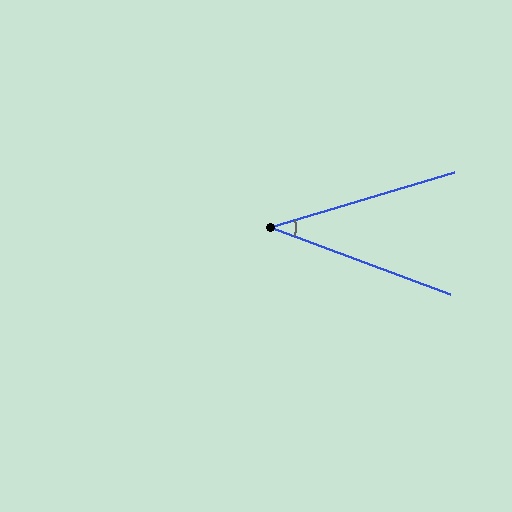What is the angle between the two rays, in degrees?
Approximately 37 degrees.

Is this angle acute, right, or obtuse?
It is acute.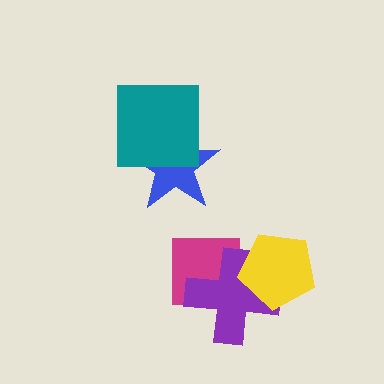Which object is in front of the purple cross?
The yellow pentagon is in front of the purple cross.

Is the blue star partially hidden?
Yes, it is partially covered by another shape.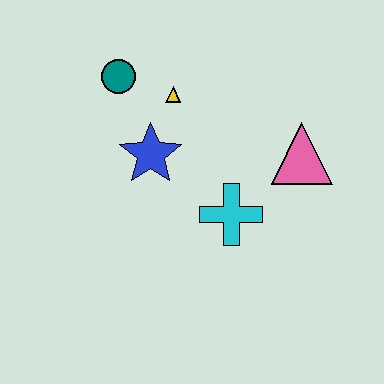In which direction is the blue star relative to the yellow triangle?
The blue star is below the yellow triangle.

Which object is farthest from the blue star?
The pink triangle is farthest from the blue star.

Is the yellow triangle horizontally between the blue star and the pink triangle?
Yes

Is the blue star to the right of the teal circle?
Yes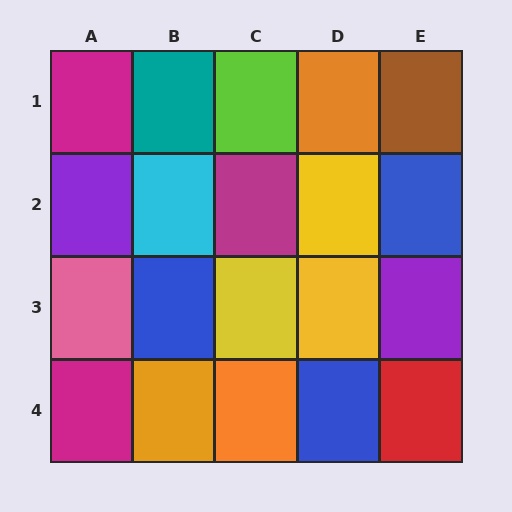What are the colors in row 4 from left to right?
Magenta, orange, orange, blue, red.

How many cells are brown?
1 cell is brown.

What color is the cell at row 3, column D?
Yellow.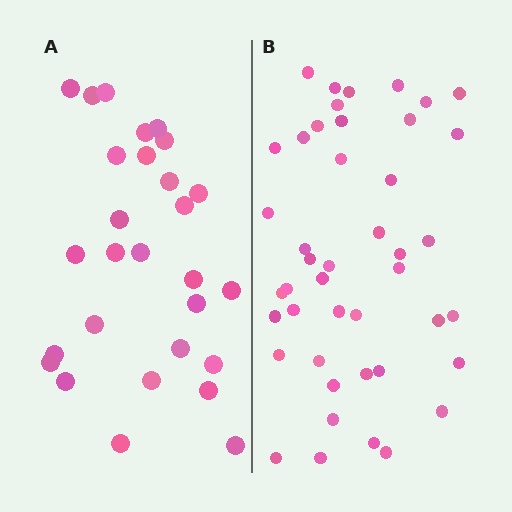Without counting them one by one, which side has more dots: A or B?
Region B (the right region) has more dots.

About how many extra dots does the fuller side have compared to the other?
Region B has approximately 15 more dots than region A.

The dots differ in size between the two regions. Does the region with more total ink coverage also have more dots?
No. Region A has more total ink coverage because its dots are larger, but region B actually contains more individual dots. Total area can be misleading — the number of items is what matters here.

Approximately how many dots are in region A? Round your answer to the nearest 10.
About 30 dots. (The exact count is 28, which rounds to 30.)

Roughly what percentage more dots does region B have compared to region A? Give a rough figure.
About 55% more.